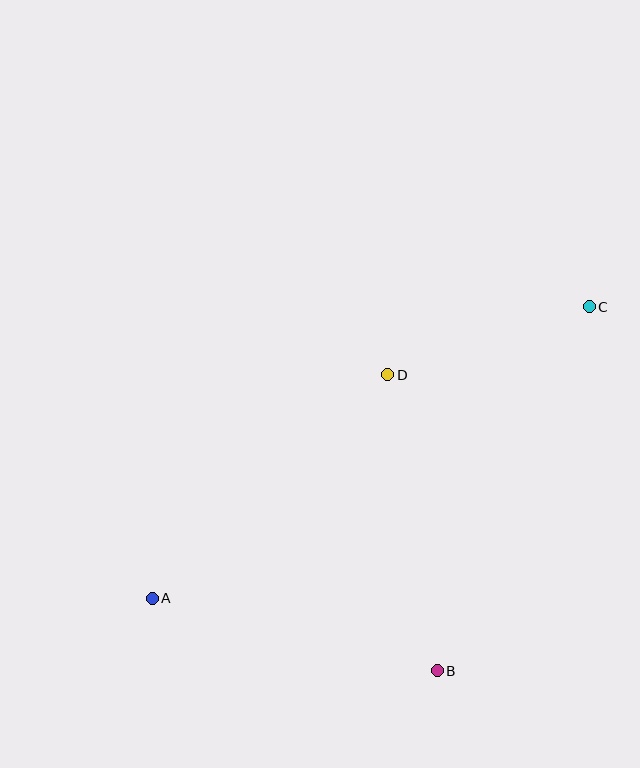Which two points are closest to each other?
Points C and D are closest to each other.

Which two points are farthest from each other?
Points A and C are farthest from each other.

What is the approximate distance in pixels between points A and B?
The distance between A and B is approximately 294 pixels.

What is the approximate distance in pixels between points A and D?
The distance between A and D is approximately 325 pixels.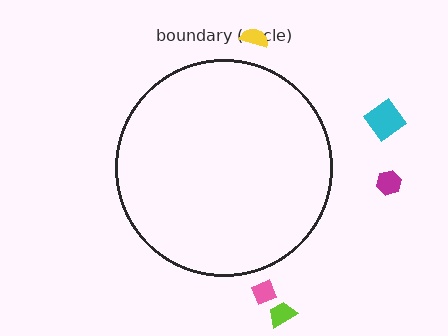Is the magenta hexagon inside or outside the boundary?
Outside.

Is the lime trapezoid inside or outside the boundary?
Outside.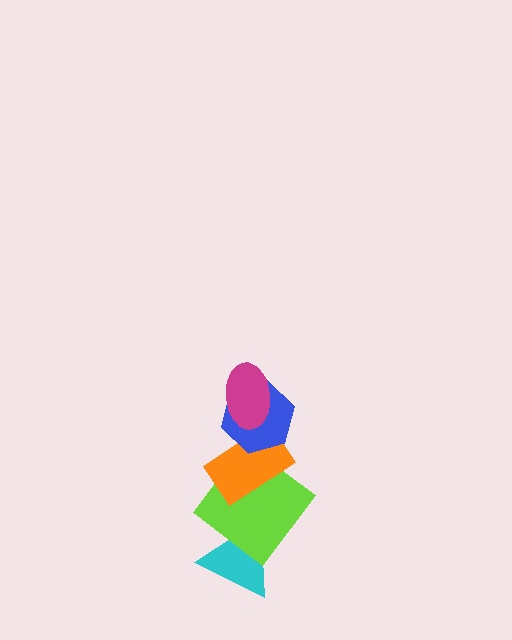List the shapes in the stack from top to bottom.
From top to bottom: the magenta ellipse, the blue hexagon, the orange rectangle, the lime diamond, the cyan triangle.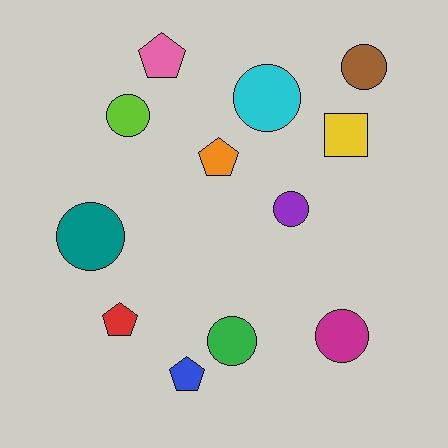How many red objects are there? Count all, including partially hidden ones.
There is 1 red object.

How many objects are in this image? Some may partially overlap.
There are 12 objects.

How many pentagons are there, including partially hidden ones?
There are 4 pentagons.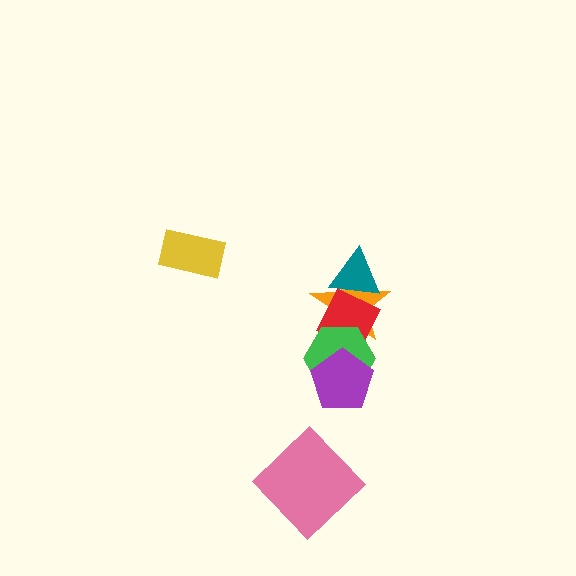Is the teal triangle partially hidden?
Yes, it is partially covered by another shape.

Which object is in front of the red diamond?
The green hexagon is in front of the red diamond.